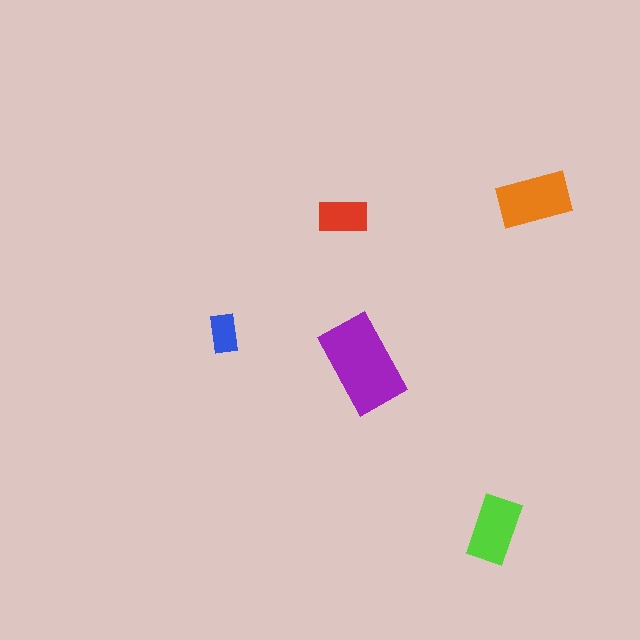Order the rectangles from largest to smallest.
the purple one, the orange one, the lime one, the red one, the blue one.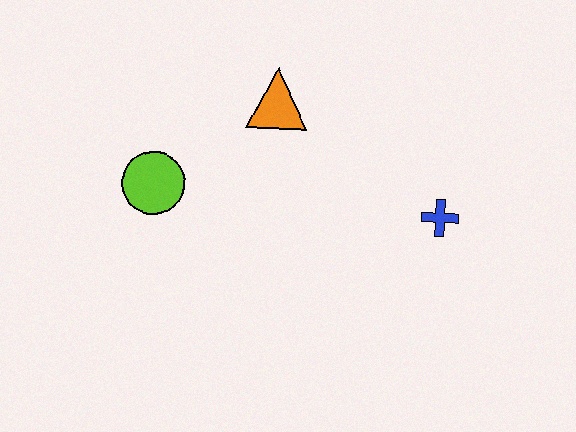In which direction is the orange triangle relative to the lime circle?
The orange triangle is to the right of the lime circle.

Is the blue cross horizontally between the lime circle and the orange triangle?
No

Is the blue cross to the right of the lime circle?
Yes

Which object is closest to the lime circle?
The orange triangle is closest to the lime circle.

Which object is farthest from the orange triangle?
The blue cross is farthest from the orange triangle.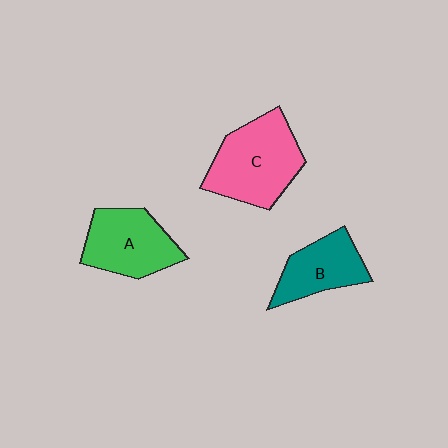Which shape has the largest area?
Shape C (pink).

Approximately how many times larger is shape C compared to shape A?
Approximately 1.2 times.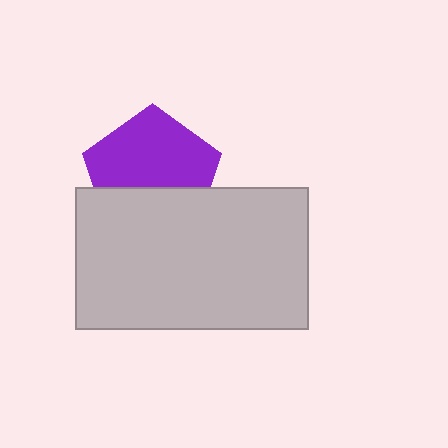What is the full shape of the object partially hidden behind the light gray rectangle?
The partially hidden object is a purple pentagon.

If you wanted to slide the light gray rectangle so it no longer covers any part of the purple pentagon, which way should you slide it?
Slide it down — that is the most direct way to separate the two shapes.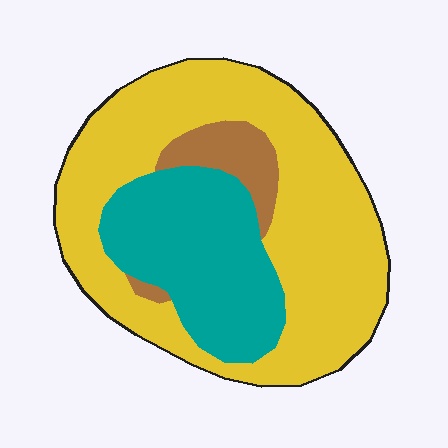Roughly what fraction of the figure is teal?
Teal covers about 30% of the figure.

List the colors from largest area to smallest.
From largest to smallest: yellow, teal, brown.